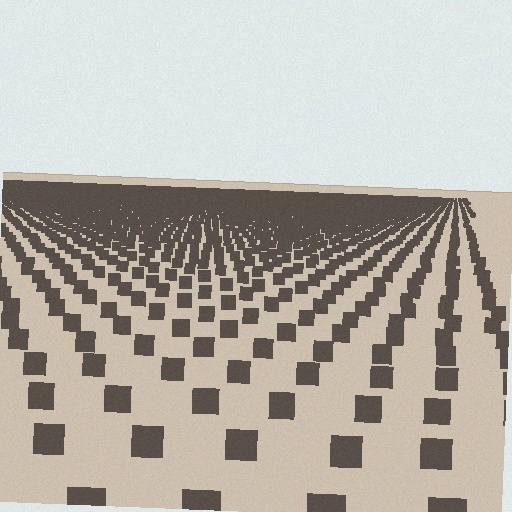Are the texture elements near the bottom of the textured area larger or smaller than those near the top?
Larger. Near the bottom, elements are closer to the viewer and appear at a bigger on-screen size.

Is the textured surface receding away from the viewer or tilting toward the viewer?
The surface is receding away from the viewer. Texture elements get smaller and denser toward the top.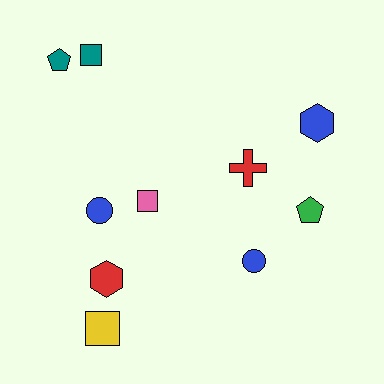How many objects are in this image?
There are 10 objects.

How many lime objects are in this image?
There are no lime objects.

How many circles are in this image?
There are 2 circles.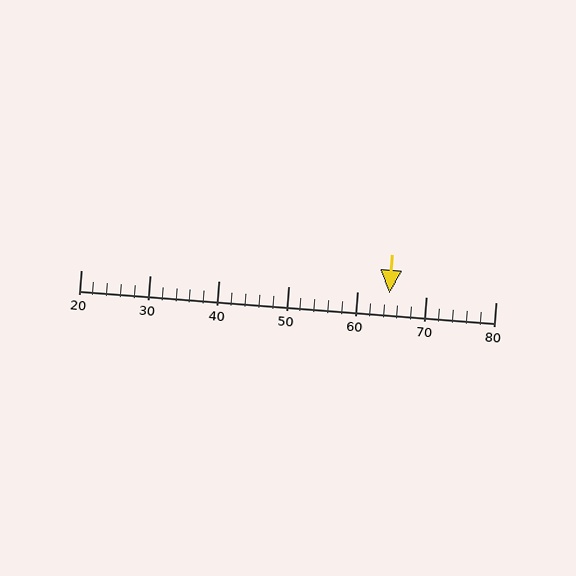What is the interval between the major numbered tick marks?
The major tick marks are spaced 10 units apart.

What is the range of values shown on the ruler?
The ruler shows values from 20 to 80.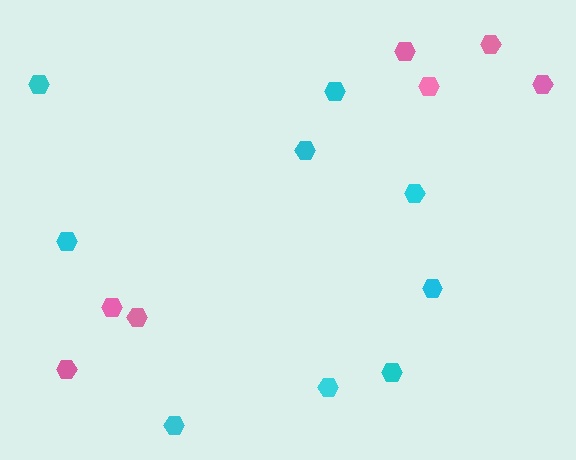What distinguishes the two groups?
There are 2 groups: one group of cyan hexagons (9) and one group of pink hexagons (7).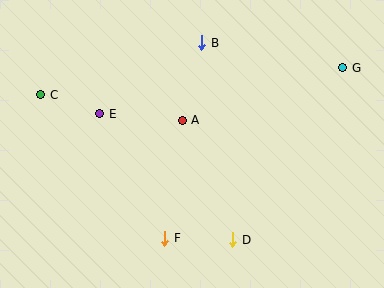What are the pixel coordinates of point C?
Point C is at (41, 95).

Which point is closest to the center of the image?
Point A at (182, 120) is closest to the center.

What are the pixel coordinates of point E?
Point E is at (100, 114).